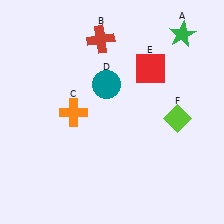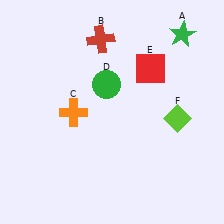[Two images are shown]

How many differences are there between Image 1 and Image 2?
There is 1 difference between the two images.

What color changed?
The circle (D) changed from teal in Image 1 to green in Image 2.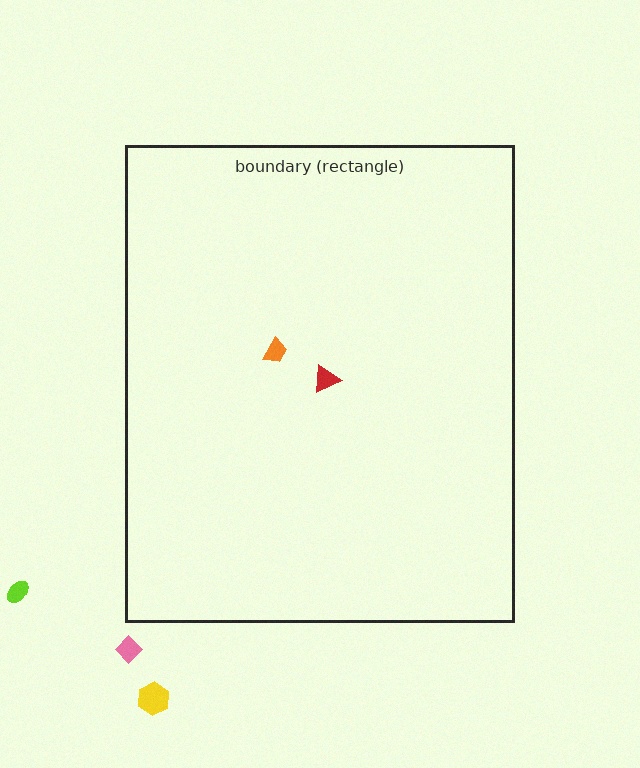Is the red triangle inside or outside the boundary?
Inside.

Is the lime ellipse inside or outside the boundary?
Outside.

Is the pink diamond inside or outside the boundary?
Outside.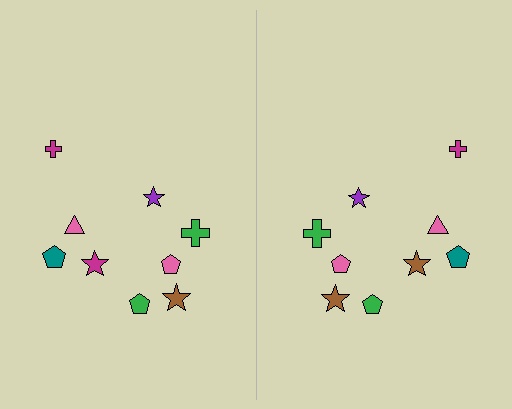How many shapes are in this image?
There are 18 shapes in this image.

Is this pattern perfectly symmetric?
No, the pattern is not perfectly symmetric. The brown star on the right side breaks the symmetry — its mirror counterpart is magenta.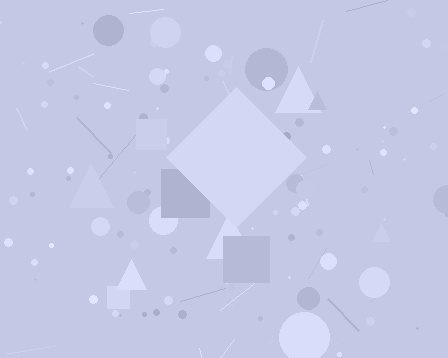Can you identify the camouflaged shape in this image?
The camouflaged shape is a diamond.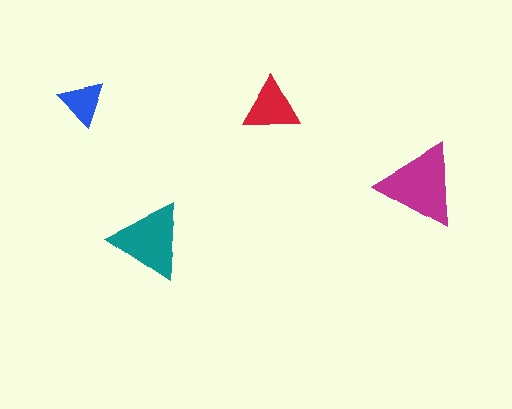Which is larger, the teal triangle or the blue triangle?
The teal one.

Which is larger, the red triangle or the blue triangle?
The red one.